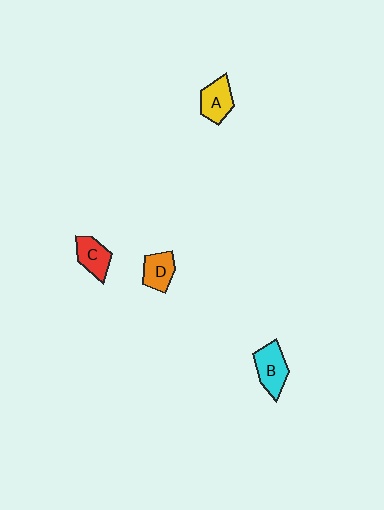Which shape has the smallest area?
Shape D (orange).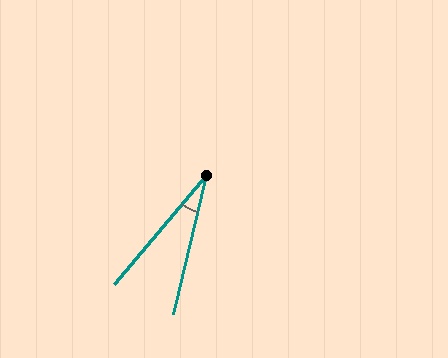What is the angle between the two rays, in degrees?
Approximately 27 degrees.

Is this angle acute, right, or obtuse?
It is acute.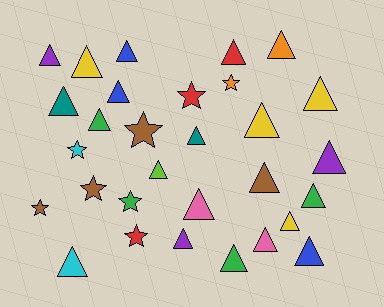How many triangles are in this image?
There are 22 triangles.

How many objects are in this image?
There are 30 objects.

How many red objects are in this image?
There are 3 red objects.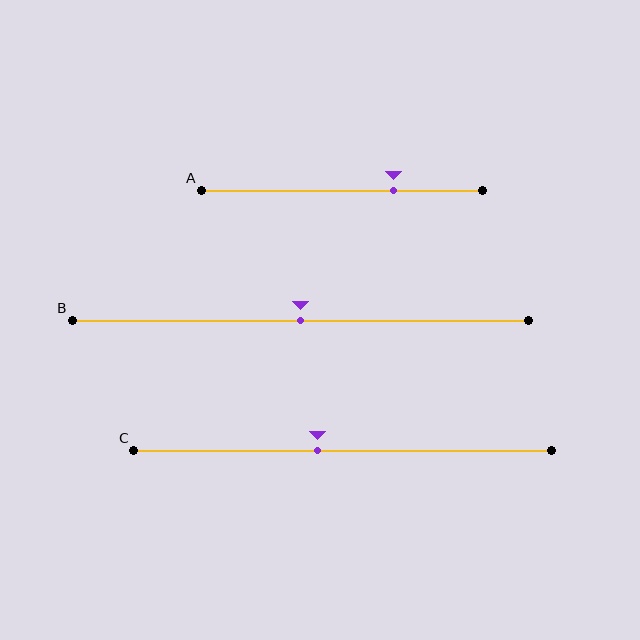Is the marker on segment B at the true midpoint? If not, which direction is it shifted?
Yes, the marker on segment B is at the true midpoint.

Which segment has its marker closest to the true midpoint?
Segment B has its marker closest to the true midpoint.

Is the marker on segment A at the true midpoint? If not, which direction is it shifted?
No, the marker on segment A is shifted to the right by about 18% of the segment length.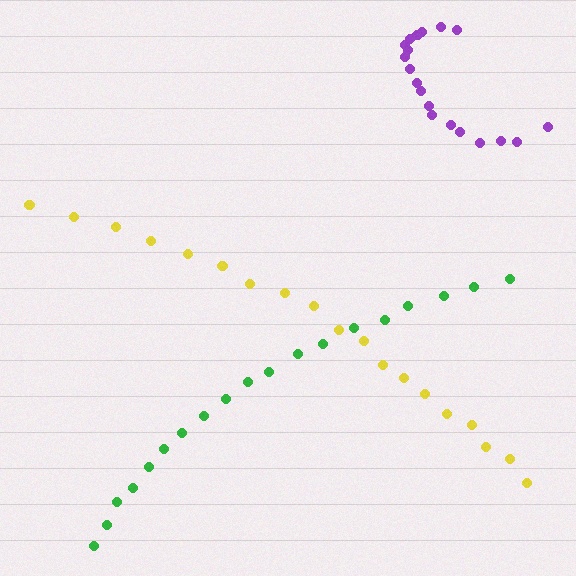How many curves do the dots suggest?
There are 3 distinct paths.